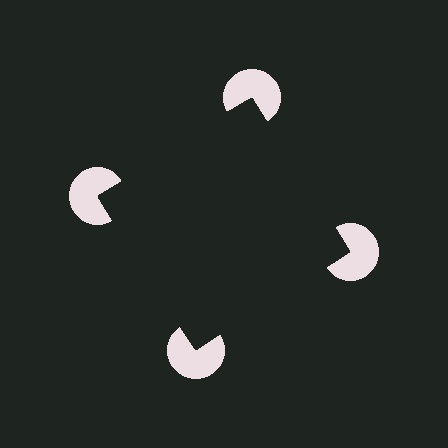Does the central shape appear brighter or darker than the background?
It typically appears slightly darker than the background, even though no actual brightness change is drawn.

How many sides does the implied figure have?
4 sides.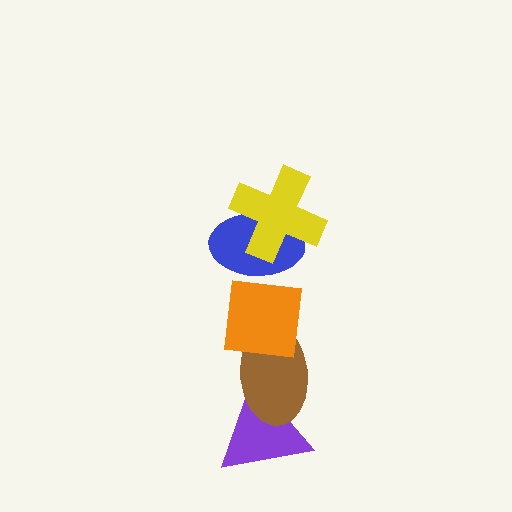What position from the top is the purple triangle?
The purple triangle is 5th from the top.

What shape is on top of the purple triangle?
The brown ellipse is on top of the purple triangle.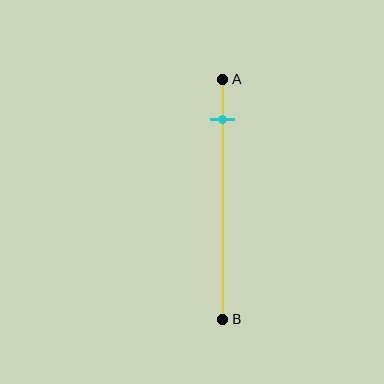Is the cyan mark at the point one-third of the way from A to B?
No, the mark is at about 15% from A, not at the 33% one-third point.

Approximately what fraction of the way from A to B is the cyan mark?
The cyan mark is approximately 15% of the way from A to B.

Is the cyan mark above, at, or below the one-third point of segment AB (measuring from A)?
The cyan mark is above the one-third point of segment AB.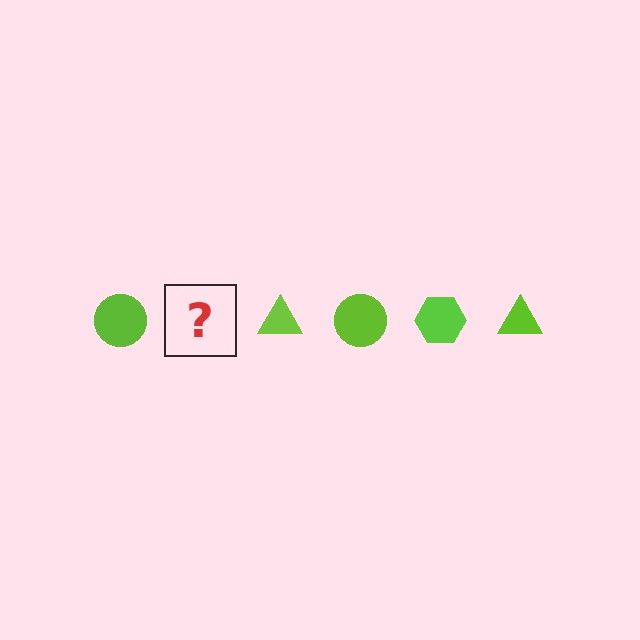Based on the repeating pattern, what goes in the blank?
The blank should be a lime hexagon.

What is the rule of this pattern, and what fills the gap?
The rule is that the pattern cycles through circle, hexagon, triangle shapes in lime. The gap should be filled with a lime hexagon.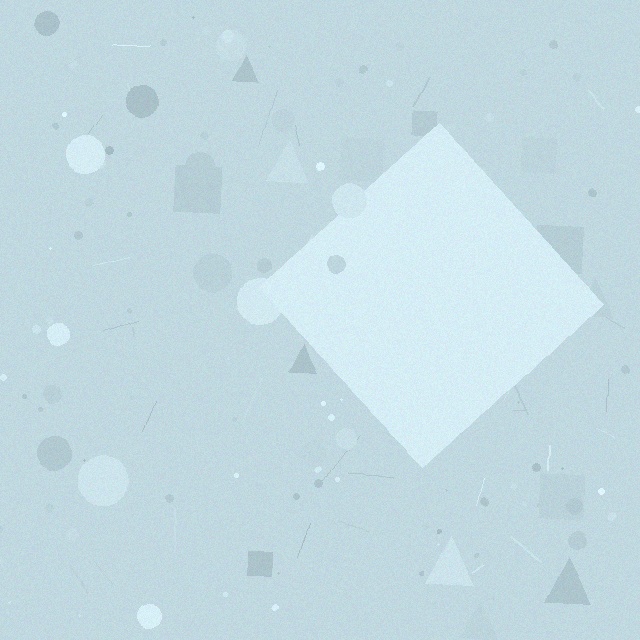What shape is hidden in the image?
A diamond is hidden in the image.